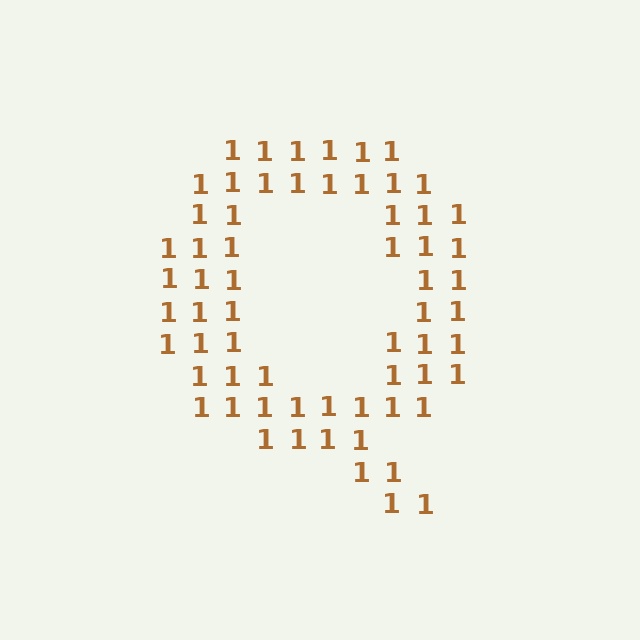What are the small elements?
The small elements are digit 1's.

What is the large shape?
The large shape is the letter Q.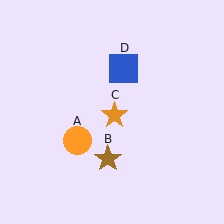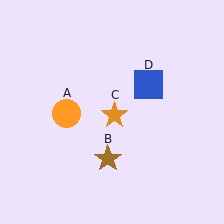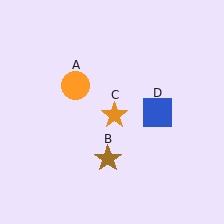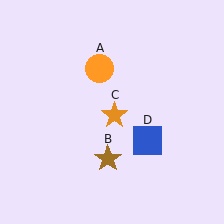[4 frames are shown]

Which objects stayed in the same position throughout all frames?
Brown star (object B) and orange star (object C) remained stationary.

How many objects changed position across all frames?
2 objects changed position: orange circle (object A), blue square (object D).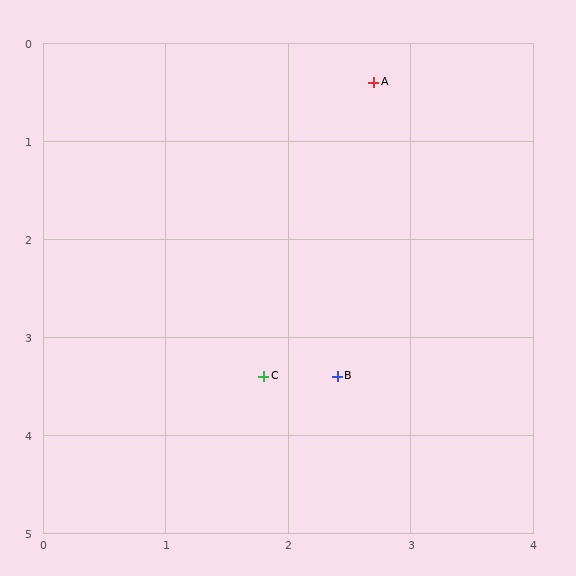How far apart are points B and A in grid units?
Points B and A are about 3.0 grid units apart.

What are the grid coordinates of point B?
Point B is at approximately (2.4, 3.4).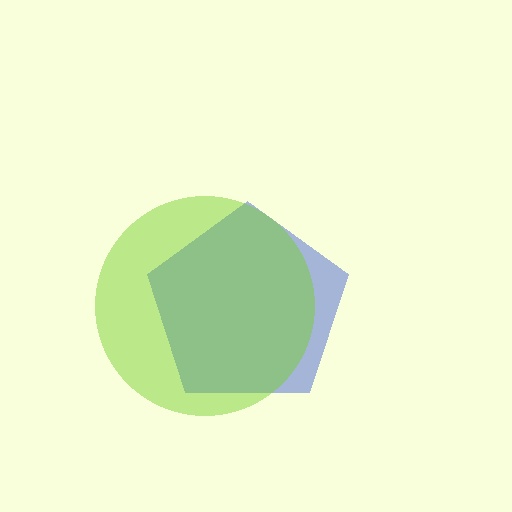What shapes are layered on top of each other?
The layered shapes are: a blue pentagon, a lime circle.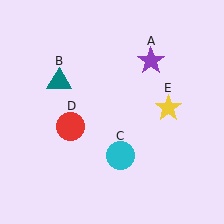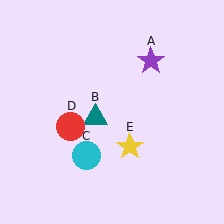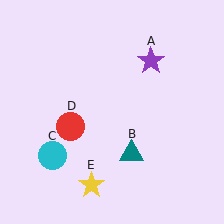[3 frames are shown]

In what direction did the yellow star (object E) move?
The yellow star (object E) moved down and to the left.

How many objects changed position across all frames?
3 objects changed position: teal triangle (object B), cyan circle (object C), yellow star (object E).